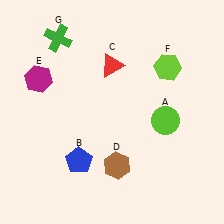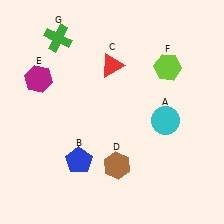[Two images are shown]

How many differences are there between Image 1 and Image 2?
There is 1 difference between the two images.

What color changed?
The circle (A) changed from lime in Image 1 to cyan in Image 2.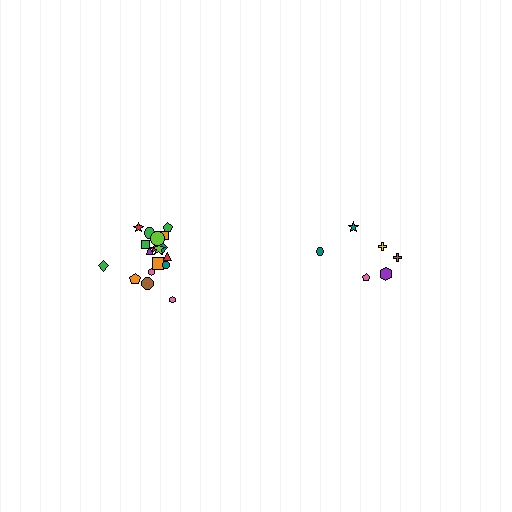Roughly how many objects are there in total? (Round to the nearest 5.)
Roughly 25 objects in total.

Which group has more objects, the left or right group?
The left group.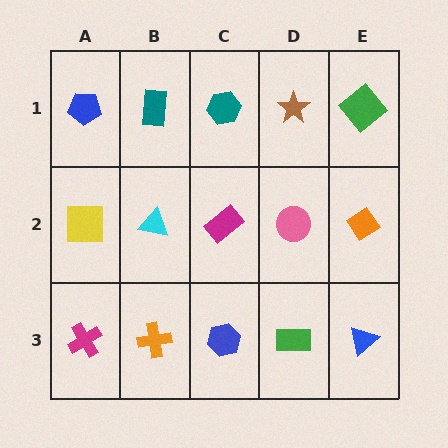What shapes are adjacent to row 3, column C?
A magenta rectangle (row 2, column C), an orange cross (row 3, column B), a green rectangle (row 3, column D).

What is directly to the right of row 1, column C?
A brown star.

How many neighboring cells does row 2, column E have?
3.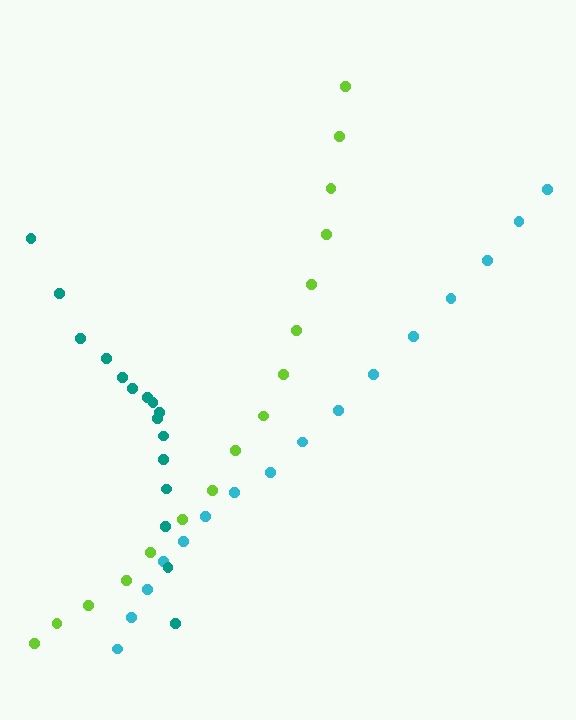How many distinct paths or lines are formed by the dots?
There are 3 distinct paths.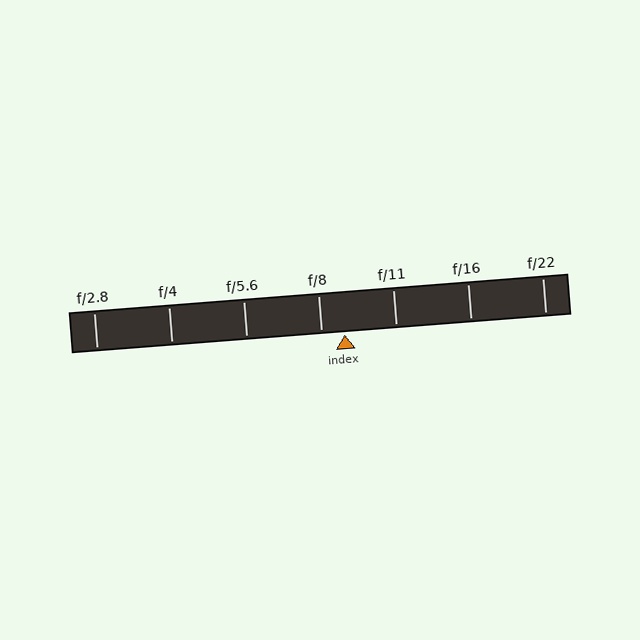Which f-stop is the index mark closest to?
The index mark is closest to f/8.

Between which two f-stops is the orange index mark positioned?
The index mark is between f/8 and f/11.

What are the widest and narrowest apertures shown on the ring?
The widest aperture shown is f/2.8 and the narrowest is f/22.